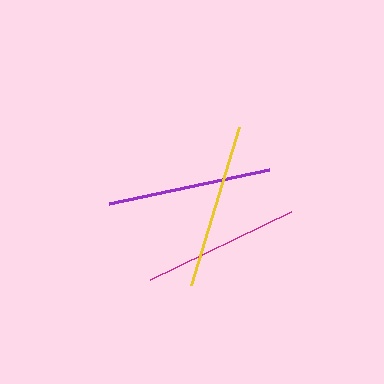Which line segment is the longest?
The yellow line is the longest at approximately 165 pixels.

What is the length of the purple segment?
The purple segment is approximately 164 pixels long.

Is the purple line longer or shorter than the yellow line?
The yellow line is longer than the purple line.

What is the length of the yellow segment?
The yellow segment is approximately 165 pixels long.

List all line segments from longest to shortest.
From longest to shortest: yellow, purple, magenta.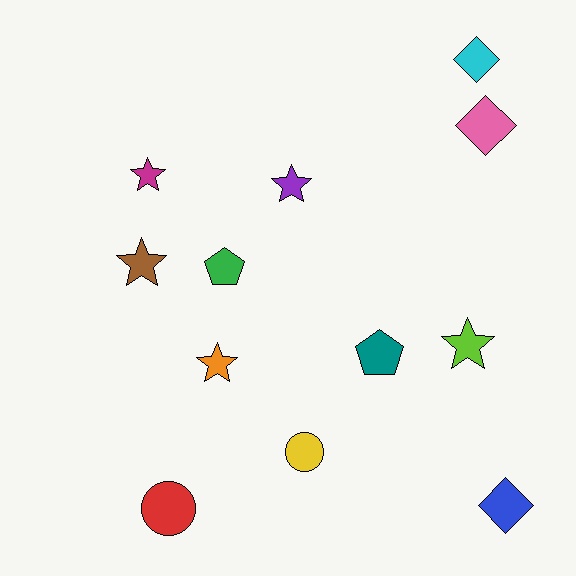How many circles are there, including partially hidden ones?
There are 2 circles.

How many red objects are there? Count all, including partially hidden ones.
There is 1 red object.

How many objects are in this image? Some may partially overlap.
There are 12 objects.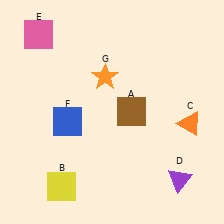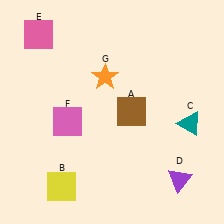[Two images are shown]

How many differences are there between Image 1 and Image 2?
There are 2 differences between the two images.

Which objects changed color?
C changed from orange to teal. F changed from blue to pink.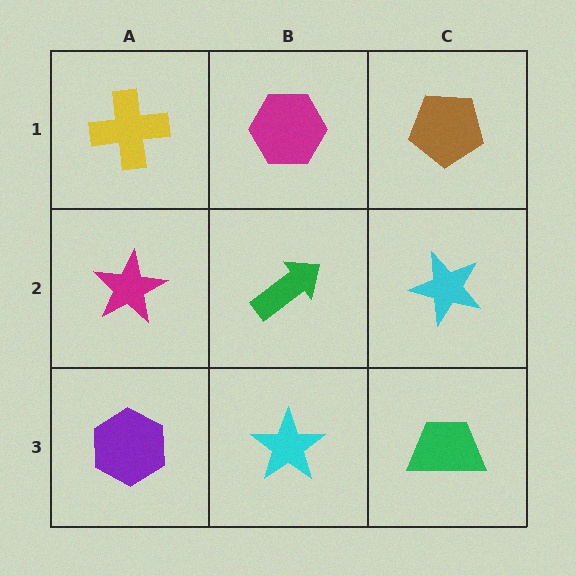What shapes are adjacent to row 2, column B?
A magenta hexagon (row 1, column B), a cyan star (row 3, column B), a magenta star (row 2, column A), a cyan star (row 2, column C).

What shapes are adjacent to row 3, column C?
A cyan star (row 2, column C), a cyan star (row 3, column B).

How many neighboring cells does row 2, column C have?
3.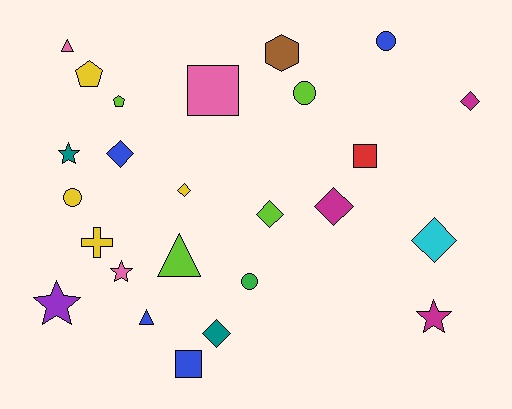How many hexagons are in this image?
There is 1 hexagon.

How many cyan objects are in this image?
There is 1 cyan object.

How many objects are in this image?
There are 25 objects.